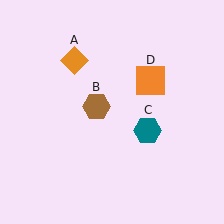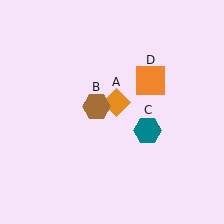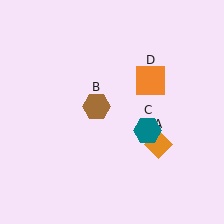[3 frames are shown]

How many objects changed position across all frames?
1 object changed position: orange diamond (object A).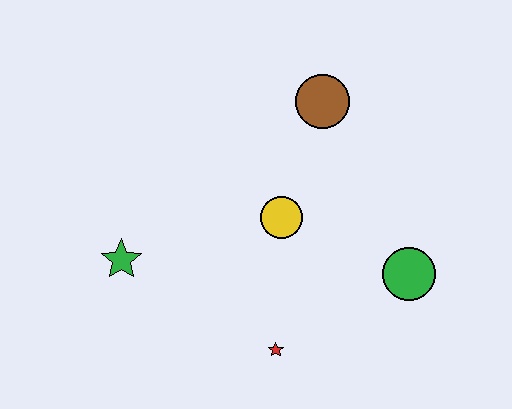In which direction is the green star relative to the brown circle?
The green star is to the left of the brown circle.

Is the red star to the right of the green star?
Yes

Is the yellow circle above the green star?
Yes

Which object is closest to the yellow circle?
The brown circle is closest to the yellow circle.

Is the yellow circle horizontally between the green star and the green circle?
Yes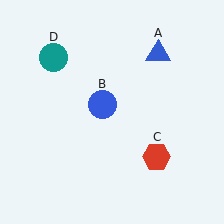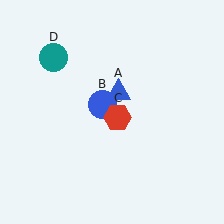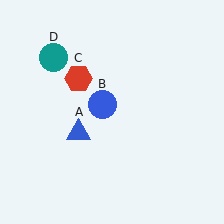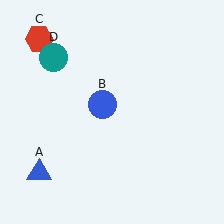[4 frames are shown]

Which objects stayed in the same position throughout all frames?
Blue circle (object B) and teal circle (object D) remained stationary.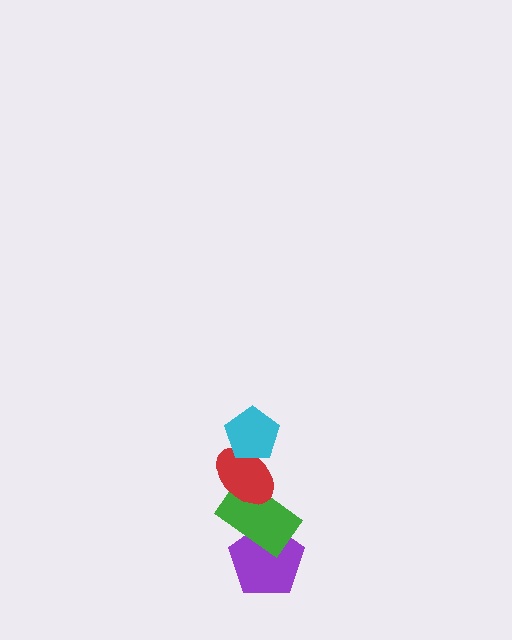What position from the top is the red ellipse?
The red ellipse is 2nd from the top.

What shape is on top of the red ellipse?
The cyan pentagon is on top of the red ellipse.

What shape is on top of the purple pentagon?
The green rectangle is on top of the purple pentagon.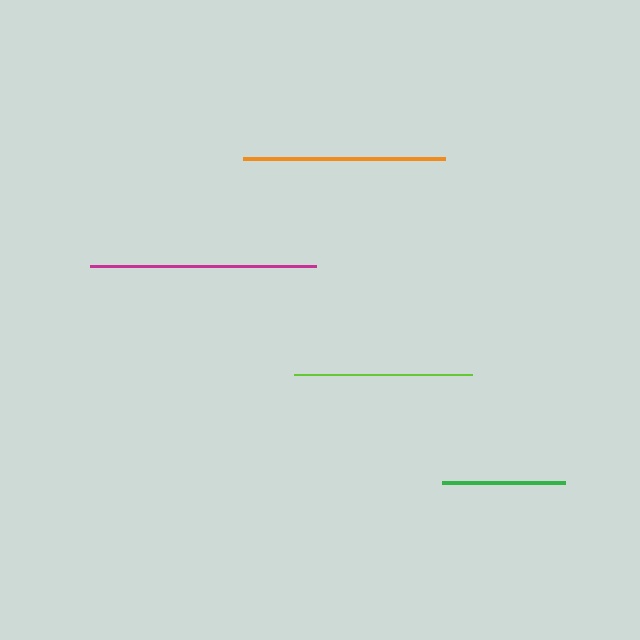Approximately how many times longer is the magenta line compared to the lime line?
The magenta line is approximately 1.3 times the length of the lime line.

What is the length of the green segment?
The green segment is approximately 122 pixels long.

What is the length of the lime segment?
The lime segment is approximately 178 pixels long.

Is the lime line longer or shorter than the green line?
The lime line is longer than the green line.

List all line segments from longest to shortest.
From longest to shortest: magenta, orange, lime, green.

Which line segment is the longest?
The magenta line is the longest at approximately 227 pixels.